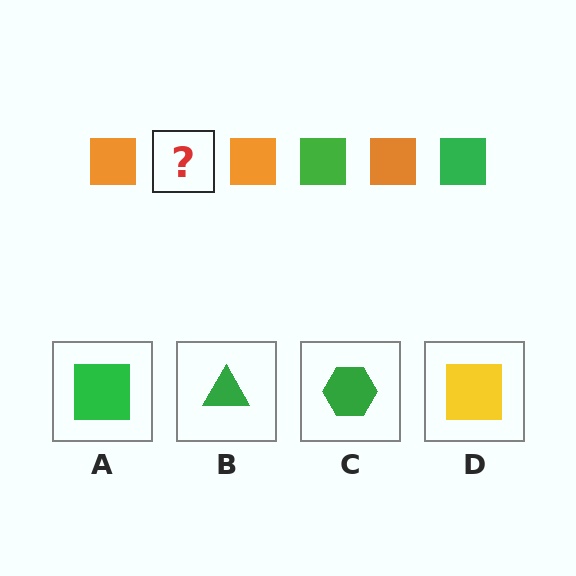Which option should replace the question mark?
Option A.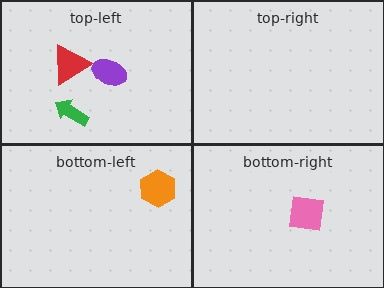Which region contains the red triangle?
The top-left region.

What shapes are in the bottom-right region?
The pink square.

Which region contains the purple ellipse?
The top-left region.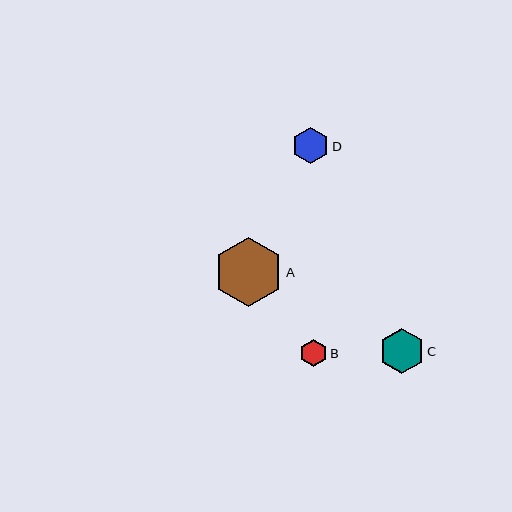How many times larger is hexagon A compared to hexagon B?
Hexagon A is approximately 2.6 times the size of hexagon B.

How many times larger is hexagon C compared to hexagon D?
Hexagon C is approximately 1.2 times the size of hexagon D.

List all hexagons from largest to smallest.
From largest to smallest: A, C, D, B.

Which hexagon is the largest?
Hexagon A is the largest with a size of approximately 69 pixels.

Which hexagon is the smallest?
Hexagon B is the smallest with a size of approximately 27 pixels.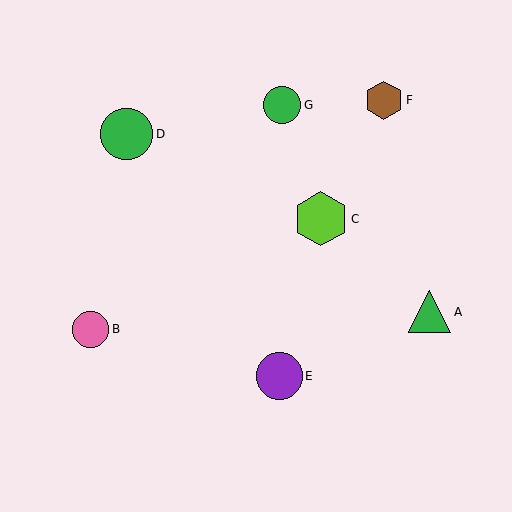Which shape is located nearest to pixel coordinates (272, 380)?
The purple circle (labeled E) at (279, 376) is nearest to that location.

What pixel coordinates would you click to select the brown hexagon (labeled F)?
Click at (384, 100) to select the brown hexagon F.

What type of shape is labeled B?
Shape B is a pink circle.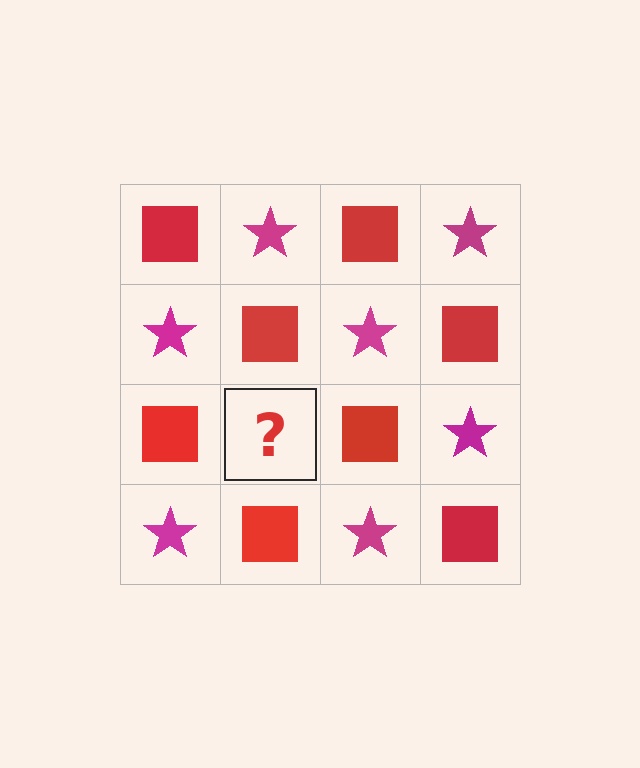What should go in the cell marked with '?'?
The missing cell should contain a magenta star.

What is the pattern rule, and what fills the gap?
The rule is that it alternates red square and magenta star in a checkerboard pattern. The gap should be filled with a magenta star.